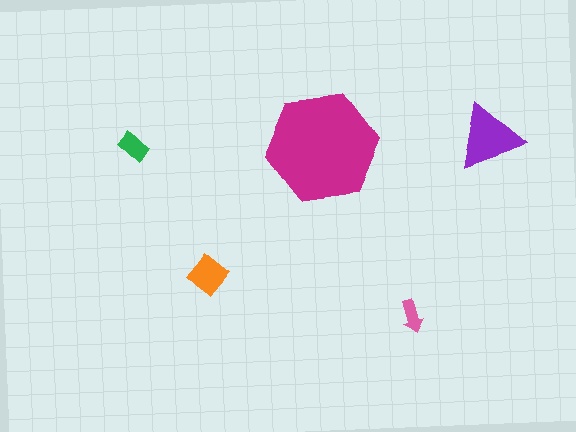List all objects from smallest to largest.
The pink arrow, the green rectangle, the orange diamond, the purple triangle, the magenta hexagon.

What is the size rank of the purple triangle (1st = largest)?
2nd.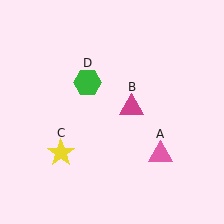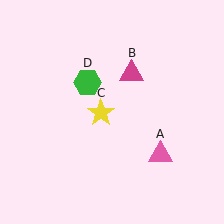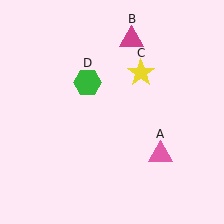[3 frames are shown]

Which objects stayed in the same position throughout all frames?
Pink triangle (object A) and green hexagon (object D) remained stationary.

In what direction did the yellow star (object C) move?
The yellow star (object C) moved up and to the right.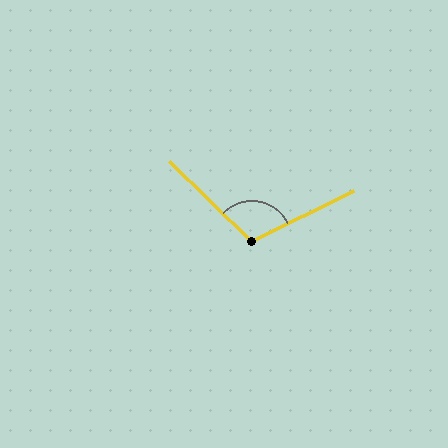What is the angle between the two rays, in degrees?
Approximately 109 degrees.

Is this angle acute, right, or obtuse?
It is obtuse.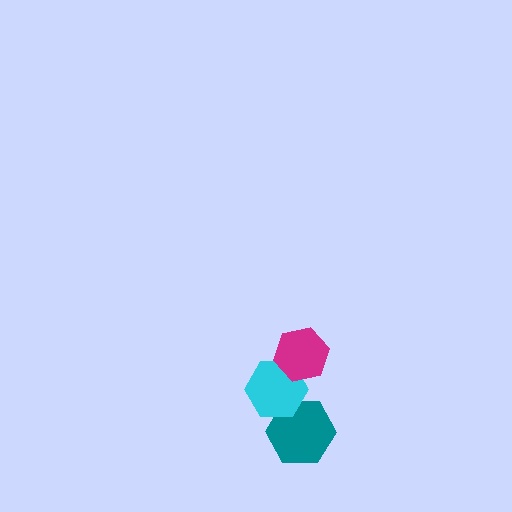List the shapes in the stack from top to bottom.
From top to bottom: the magenta hexagon, the cyan hexagon, the teal hexagon.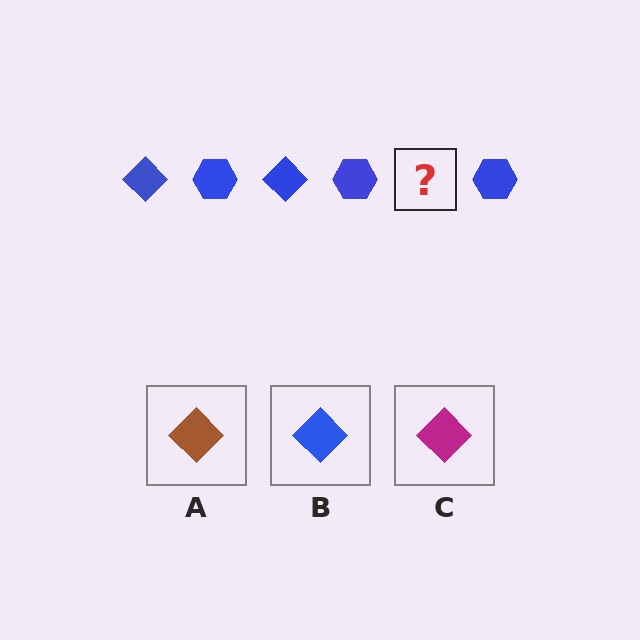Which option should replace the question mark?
Option B.